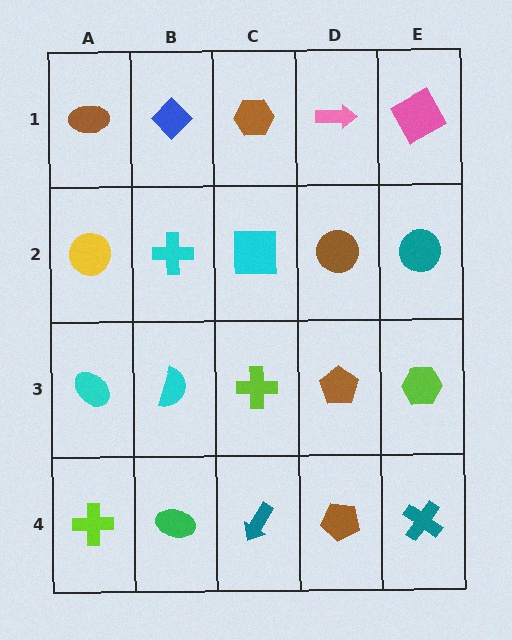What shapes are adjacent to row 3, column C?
A cyan square (row 2, column C), a teal arrow (row 4, column C), a cyan semicircle (row 3, column B), a brown pentagon (row 3, column D).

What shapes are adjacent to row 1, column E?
A teal circle (row 2, column E), a pink arrow (row 1, column D).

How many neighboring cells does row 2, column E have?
3.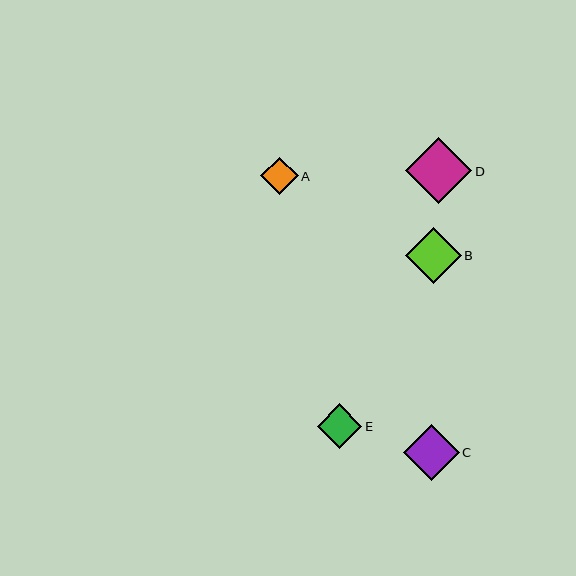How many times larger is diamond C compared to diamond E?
Diamond C is approximately 1.3 times the size of diamond E.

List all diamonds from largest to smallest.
From largest to smallest: D, C, B, E, A.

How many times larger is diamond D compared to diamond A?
Diamond D is approximately 1.8 times the size of diamond A.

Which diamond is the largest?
Diamond D is the largest with a size of approximately 66 pixels.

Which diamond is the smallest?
Diamond A is the smallest with a size of approximately 37 pixels.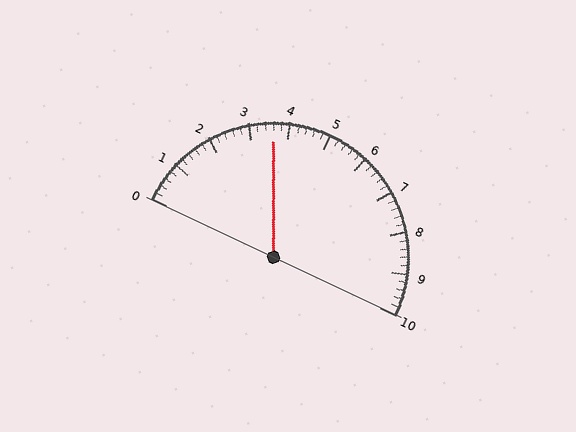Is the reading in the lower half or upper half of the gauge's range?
The reading is in the lower half of the range (0 to 10).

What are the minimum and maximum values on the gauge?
The gauge ranges from 0 to 10.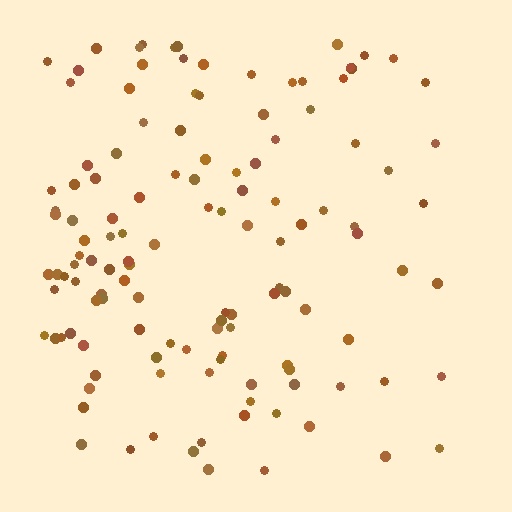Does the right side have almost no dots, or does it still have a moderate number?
Still a moderate number, just noticeably fewer than the left.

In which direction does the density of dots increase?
From right to left, with the left side densest.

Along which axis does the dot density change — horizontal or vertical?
Horizontal.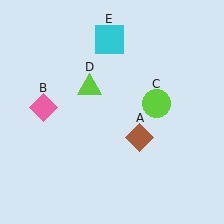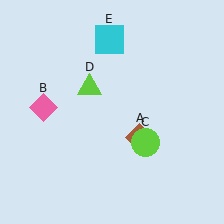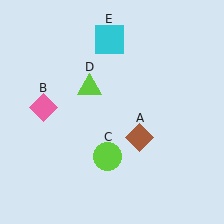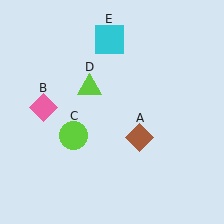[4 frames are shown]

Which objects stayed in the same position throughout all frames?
Brown diamond (object A) and pink diamond (object B) and lime triangle (object D) and cyan square (object E) remained stationary.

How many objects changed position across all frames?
1 object changed position: lime circle (object C).